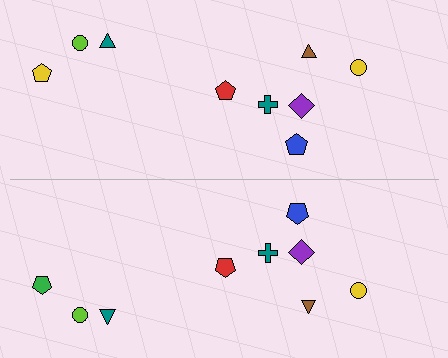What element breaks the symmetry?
The green pentagon on the bottom side breaks the symmetry — its mirror counterpart is yellow.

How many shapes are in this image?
There are 18 shapes in this image.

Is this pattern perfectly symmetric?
No, the pattern is not perfectly symmetric. The green pentagon on the bottom side breaks the symmetry — its mirror counterpart is yellow.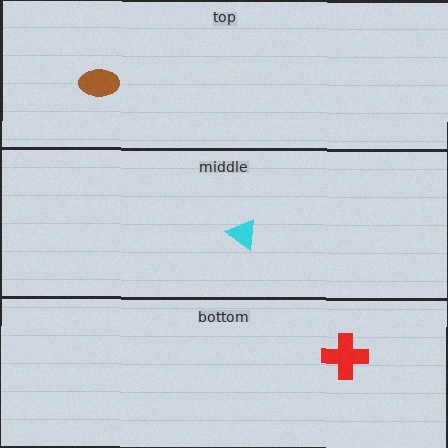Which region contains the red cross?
The bottom region.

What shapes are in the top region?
The brown ellipse.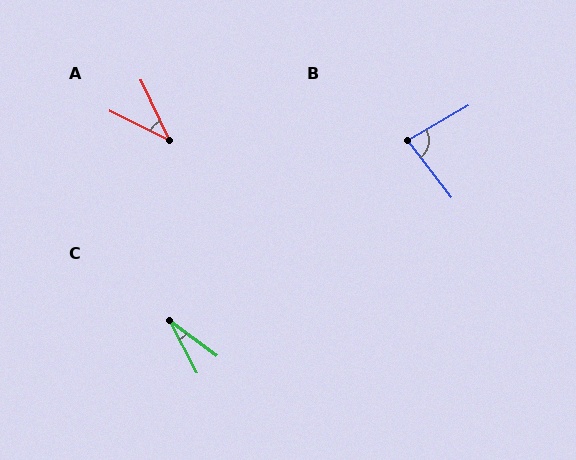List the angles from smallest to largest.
C (25°), A (38°), B (82°).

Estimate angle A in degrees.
Approximately 38 degrees.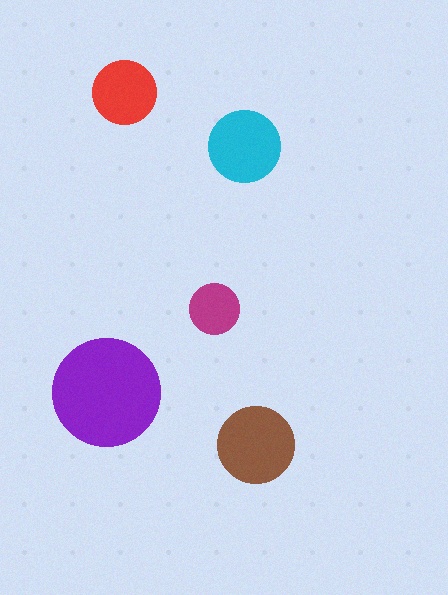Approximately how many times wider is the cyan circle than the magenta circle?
About 1.5 times wider.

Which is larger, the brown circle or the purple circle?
The purple one.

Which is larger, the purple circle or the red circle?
The purple one.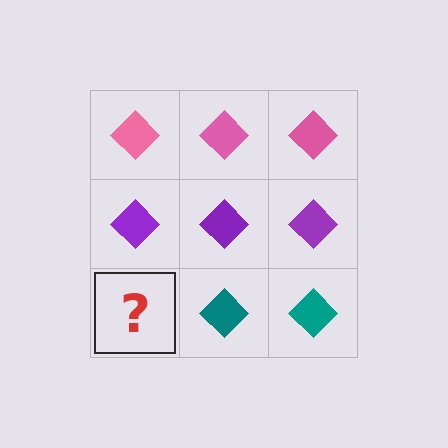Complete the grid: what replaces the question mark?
The question mark should be replaced with a teal diamond.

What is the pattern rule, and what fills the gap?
The rule is that each row has a consistent color. The gap should be filled with a teal diamond.